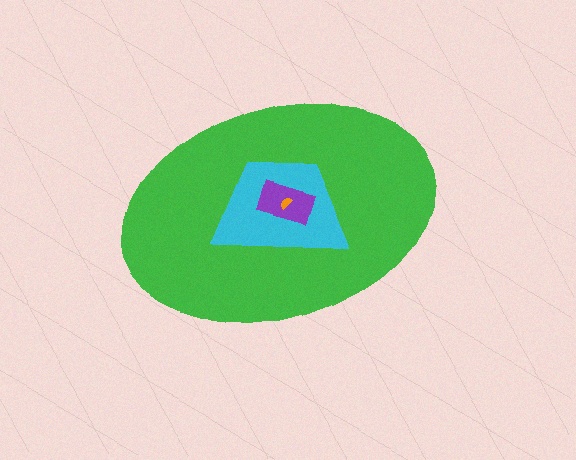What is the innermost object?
The orange semicircle.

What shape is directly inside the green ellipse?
The cyan trapezoid.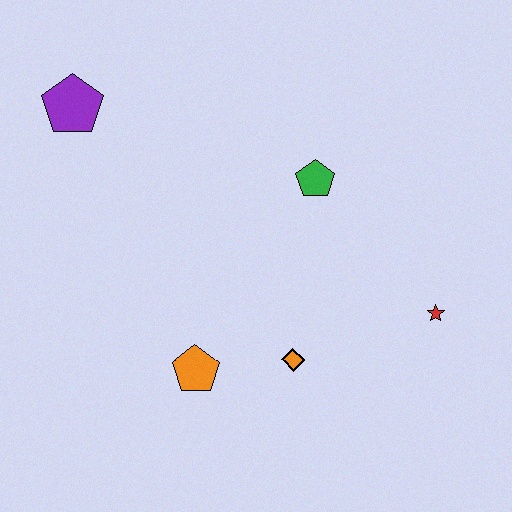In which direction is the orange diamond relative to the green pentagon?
The orange diamond is below the green pentagon.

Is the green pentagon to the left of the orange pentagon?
No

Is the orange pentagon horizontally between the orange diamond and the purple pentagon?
Yes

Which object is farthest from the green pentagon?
The purple pentagon is farthest from the green pentagon.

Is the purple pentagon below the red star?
No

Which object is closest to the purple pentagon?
The green pentagon is closest to the purple pentagon.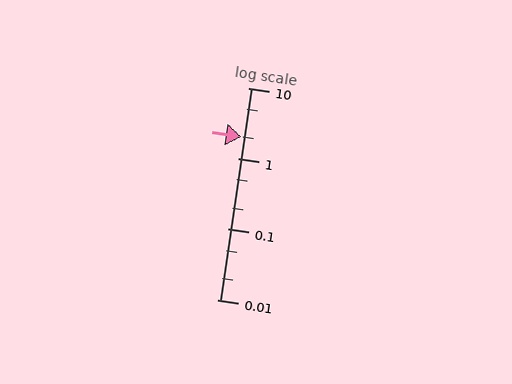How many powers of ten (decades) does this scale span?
The scale spans 3 decades, from 0.01 to 10.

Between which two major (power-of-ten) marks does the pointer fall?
The pointer is between 1 and 10.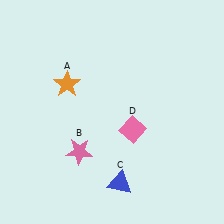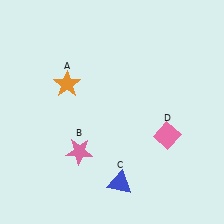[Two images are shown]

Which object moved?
The pink diamond (D) moved right.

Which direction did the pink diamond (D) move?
The pink diamond (D) moved right.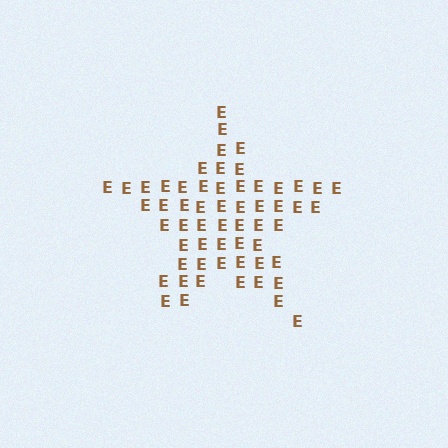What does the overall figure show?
The overall figure shows a star.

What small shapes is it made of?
It is made of small letter E's.